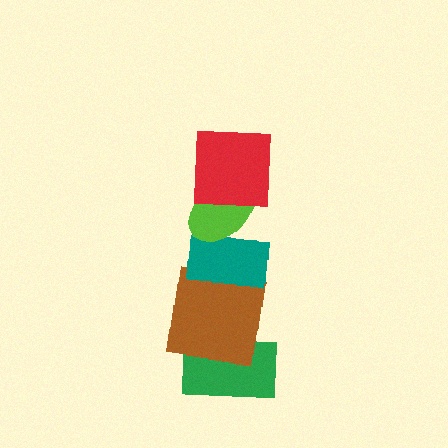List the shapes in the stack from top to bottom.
From top to bottom: the red square, the lime ellipse, the teal rectangle, the brown square, the green rectangle.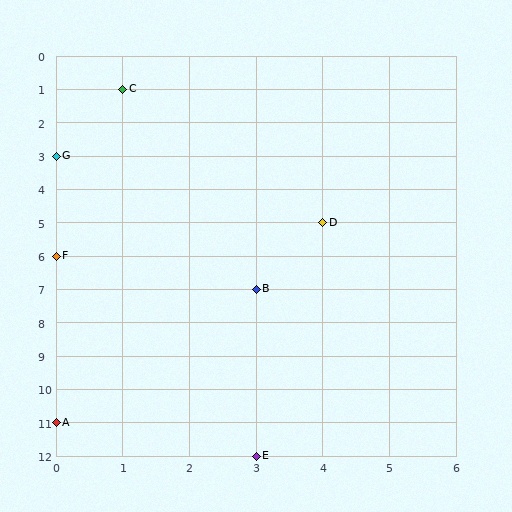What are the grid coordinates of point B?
Point B is at grid coordinates (3, 7).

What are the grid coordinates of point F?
Point F is at grid coordinates (0, 6).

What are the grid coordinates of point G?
Point G is at grid coordinates (0, 3).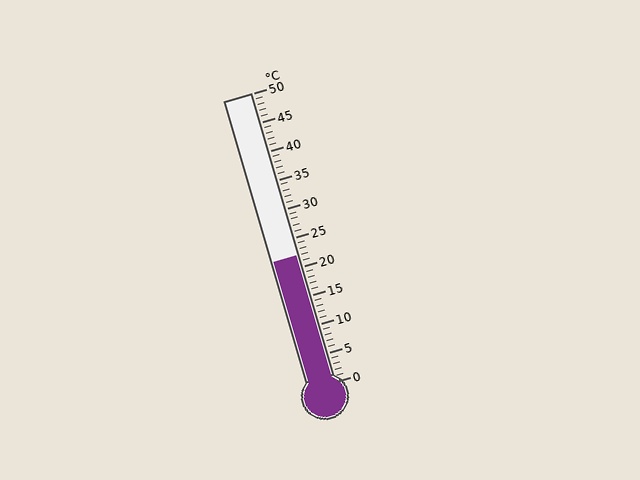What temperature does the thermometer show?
The thermometer shows approximately 22°C.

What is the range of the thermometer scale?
The thermometer scale ranges from 0°C to 50°C.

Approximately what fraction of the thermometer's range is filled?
The thermometer is filled to approximately 45% of its range.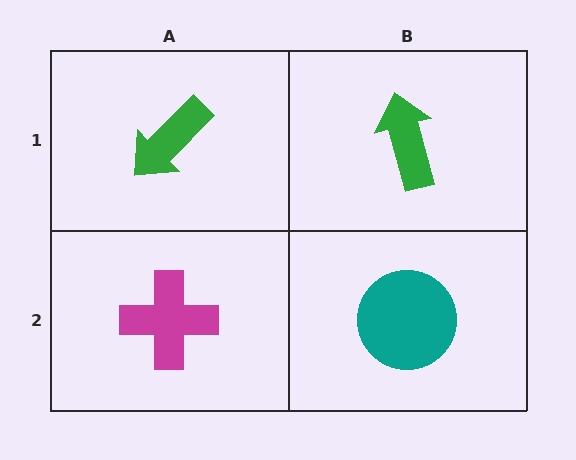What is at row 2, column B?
A teal circle.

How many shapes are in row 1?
2 shapes.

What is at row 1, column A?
A green arrow.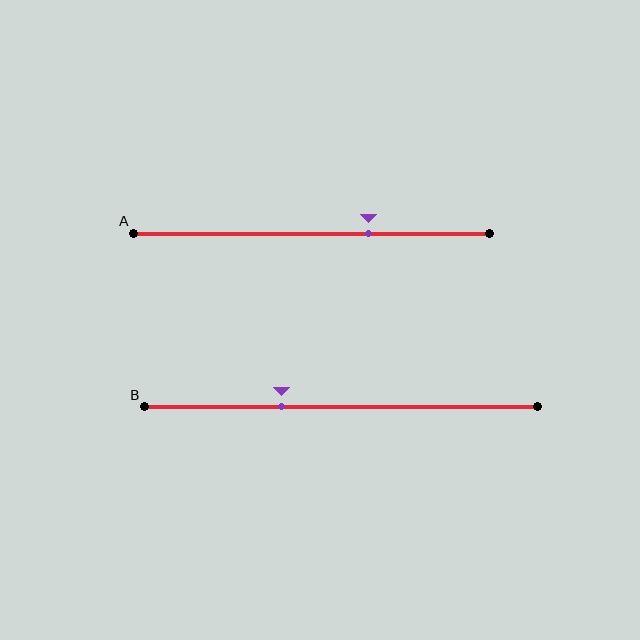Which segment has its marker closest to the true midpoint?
Segment B has its marker closest to the true midpoint.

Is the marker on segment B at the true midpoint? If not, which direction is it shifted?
No, the marker on segment B is shifted to the left by about 15% of the segment length.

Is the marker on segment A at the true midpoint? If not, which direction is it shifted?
No, the marker on segment A is shifted to the right by about 16% of the segment length.